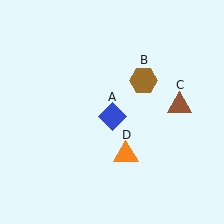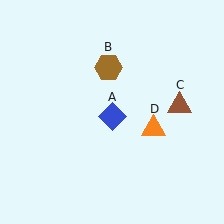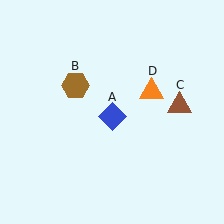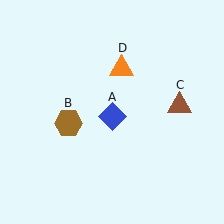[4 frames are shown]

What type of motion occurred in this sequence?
The brown hexagon (object B), orange triangle (object D) rotated counterclockwise around the center of the scene.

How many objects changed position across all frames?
2 objects changed position: brown hexagon (object B), orange triangle (object D).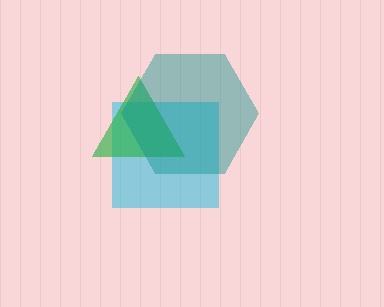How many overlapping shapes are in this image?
There are 3 overlapping shapes in the image.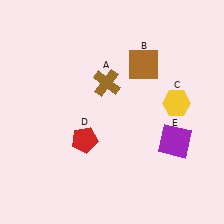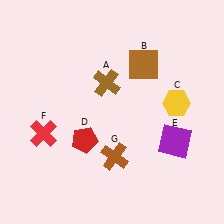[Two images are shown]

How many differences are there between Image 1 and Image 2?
There are 2 differences between the two images.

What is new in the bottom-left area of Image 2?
A red cross (F) was added in the bottom-left area of Image 2.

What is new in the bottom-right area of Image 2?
A brown cross (G) was added in the bottom-right area of Image 2.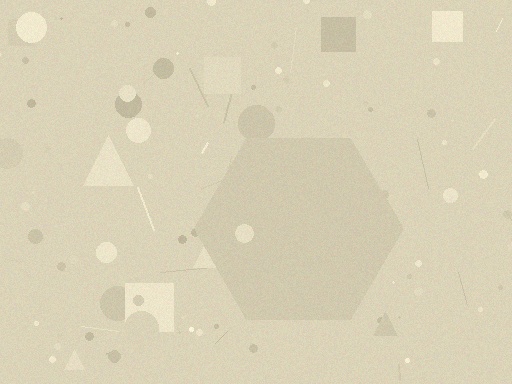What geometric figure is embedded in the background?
A hexagon is embedded in the background.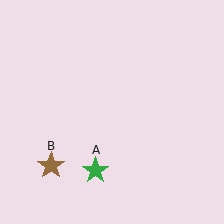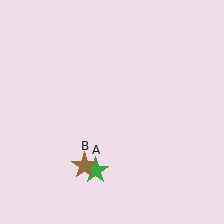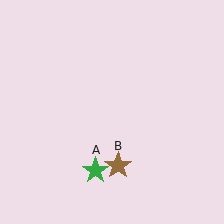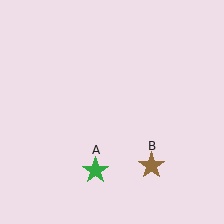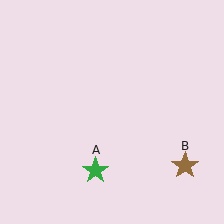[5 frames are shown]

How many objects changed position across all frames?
1 object changed position: brown star (object B).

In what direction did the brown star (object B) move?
The brown star (object B) moved right.